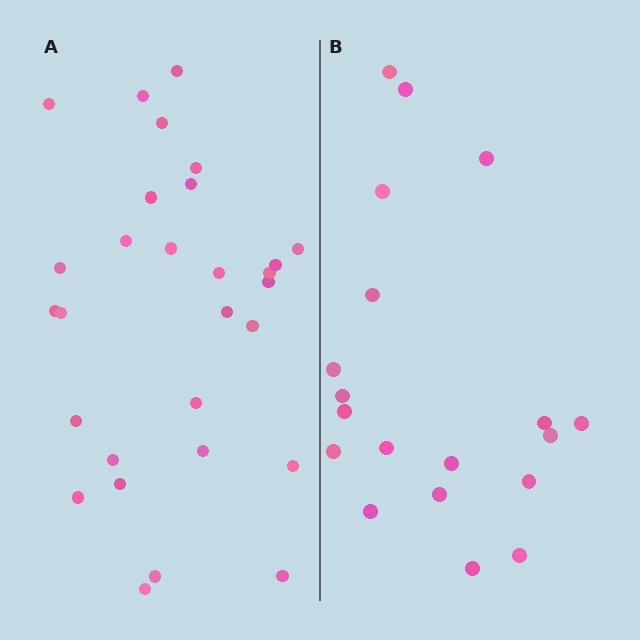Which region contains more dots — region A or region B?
Region A (the left region) has more dots.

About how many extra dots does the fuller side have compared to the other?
Region A has roughly 10 or so more dots than region B.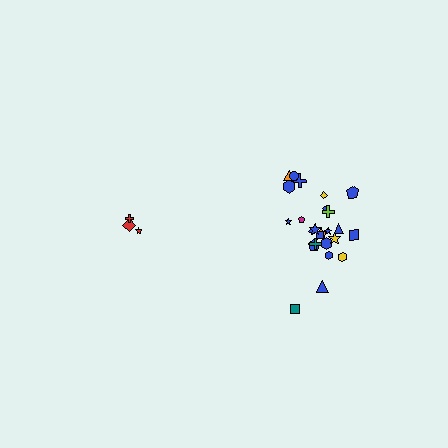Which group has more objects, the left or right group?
The right group.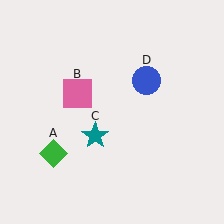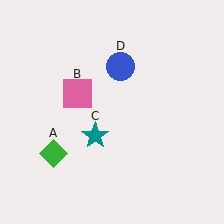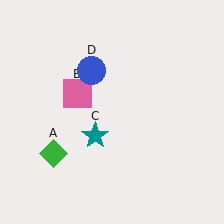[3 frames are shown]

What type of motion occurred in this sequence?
The blue circle (object D) rotated counterclockwise around the center of the scene.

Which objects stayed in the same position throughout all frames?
Green diamond (object A) and pink square (object B) and teal star (object C) remained stationary.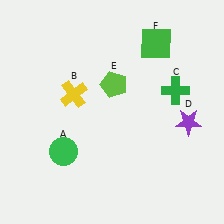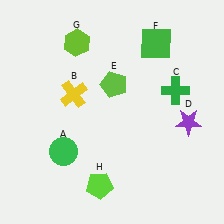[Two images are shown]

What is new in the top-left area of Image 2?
A lime hexagon (G) was added in the top-left area of Image 2.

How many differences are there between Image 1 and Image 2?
There are 2 differences between the two images.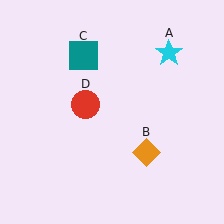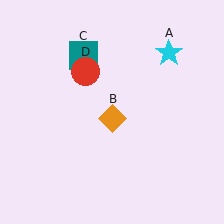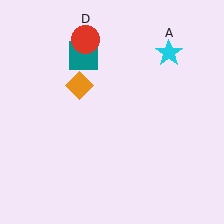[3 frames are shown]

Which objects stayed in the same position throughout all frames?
Cyan star (object A) and teal square (object C) remained stationary.